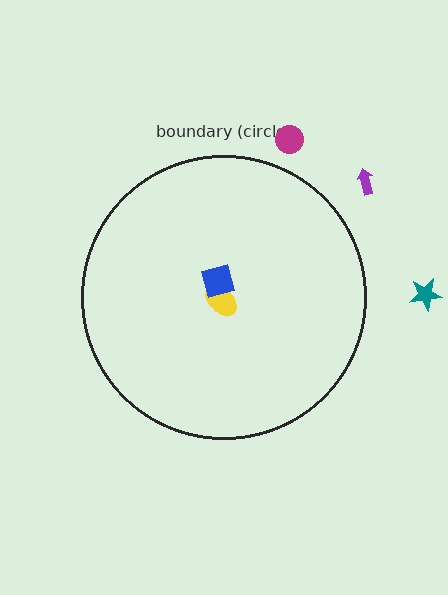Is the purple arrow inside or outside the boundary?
Outside.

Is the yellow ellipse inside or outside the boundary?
Inside.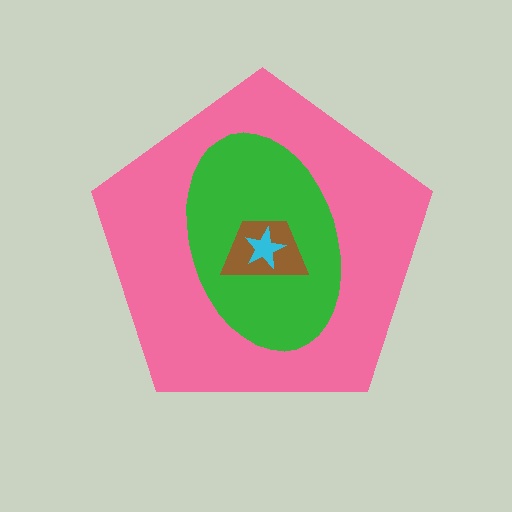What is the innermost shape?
The cyan star.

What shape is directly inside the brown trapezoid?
The cyan star.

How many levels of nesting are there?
4.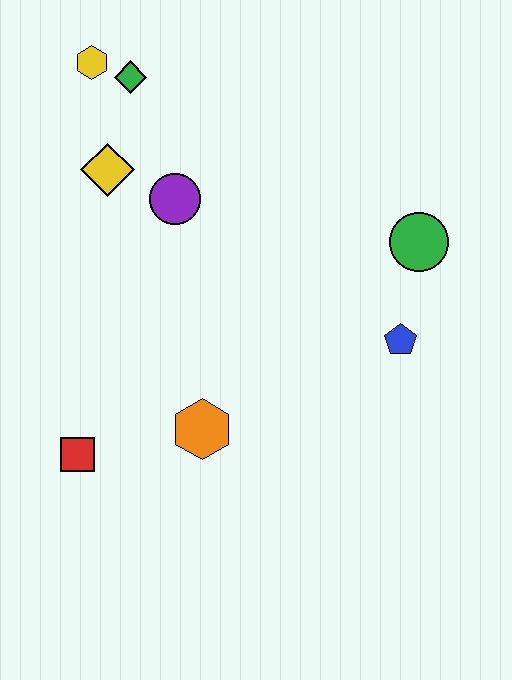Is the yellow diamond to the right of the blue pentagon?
No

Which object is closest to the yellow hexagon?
The green diamond is closest to the yellow hexagon.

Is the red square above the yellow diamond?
No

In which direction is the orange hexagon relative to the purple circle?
The orange hexagon is below the purple circle.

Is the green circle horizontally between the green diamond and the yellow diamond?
No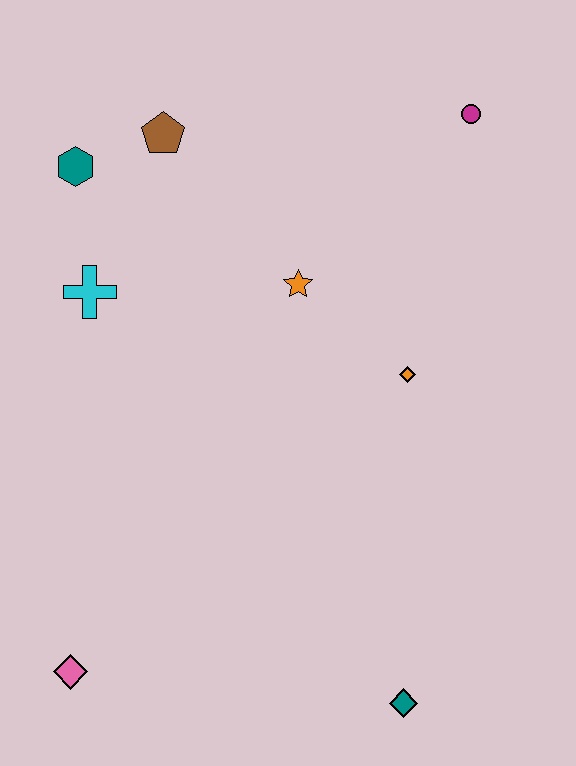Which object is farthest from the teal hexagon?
The teal diamond is farthest from the teal hexagon.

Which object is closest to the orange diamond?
The orange star is closest to the orange diamond.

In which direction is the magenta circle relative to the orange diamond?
The magenta circle is above the orange diamond.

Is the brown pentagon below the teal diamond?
No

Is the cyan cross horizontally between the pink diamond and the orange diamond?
Yes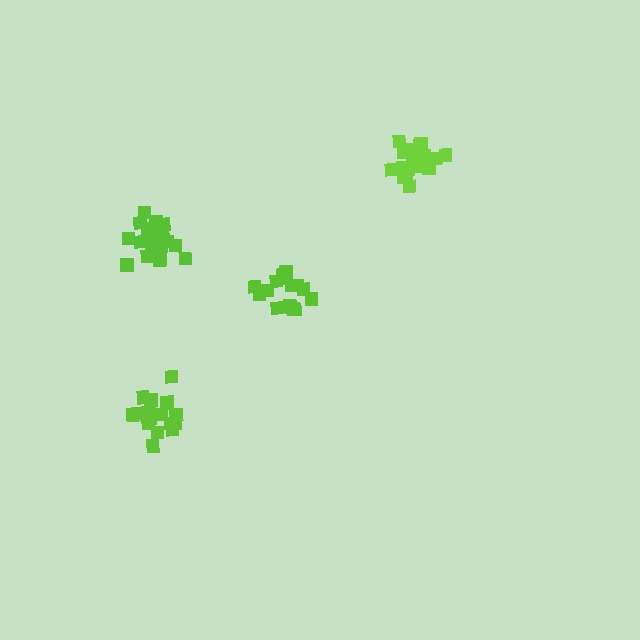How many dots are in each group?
Group 1: 21 dots, Group 2: 17 dots, Group 3: 18 dots, Group 4: 18 dots (74 total).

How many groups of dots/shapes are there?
There are 4 groups.